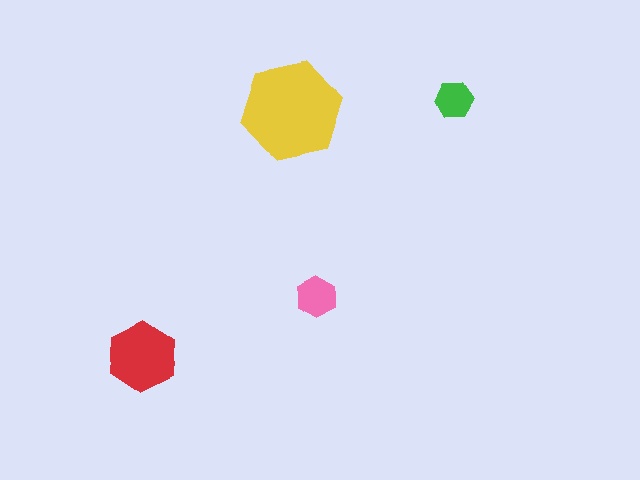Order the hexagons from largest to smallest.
the yellow one, the red one, the pink one, the green one.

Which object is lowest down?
The red hexagon is bottommost.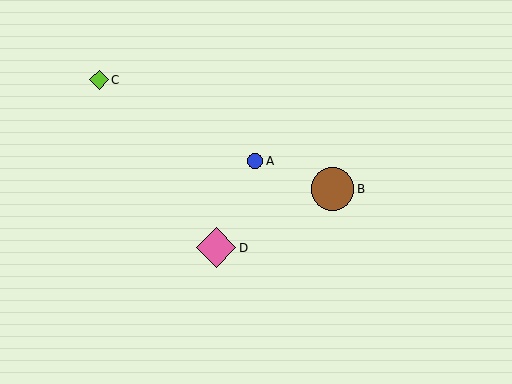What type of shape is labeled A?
Shape A is a blue circle.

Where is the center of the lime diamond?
The center of the lime diamond is at (99, 80).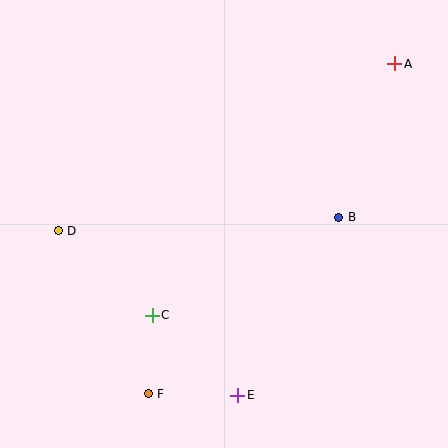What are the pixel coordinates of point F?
Point F is at (148, 394).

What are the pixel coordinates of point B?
Point B is at (339, 217).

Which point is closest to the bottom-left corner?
Point F is closest to the bottom-left corner.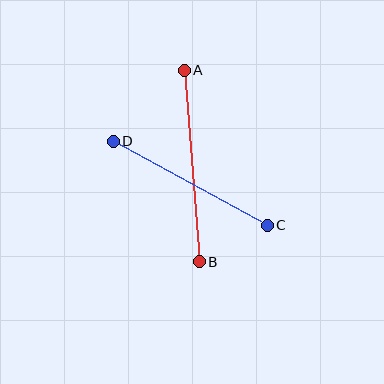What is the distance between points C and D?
The distance is approximately 175 pixels.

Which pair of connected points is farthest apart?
Points A and B are farthest apart.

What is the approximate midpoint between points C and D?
The midpoint is at approximately (190, 183) pixels.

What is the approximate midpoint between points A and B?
The midpoint is at approximately (192, 166) pixels.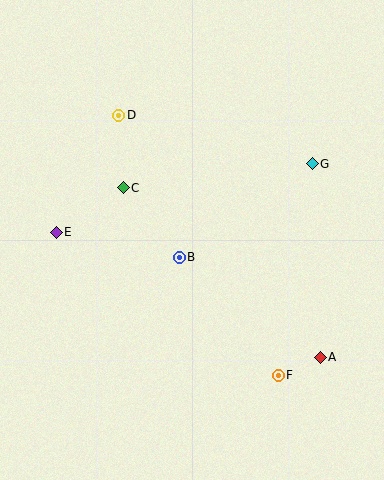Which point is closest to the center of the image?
Point B at (179, 257) is closest to the center.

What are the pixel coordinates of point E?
Point E is at (56, 232).